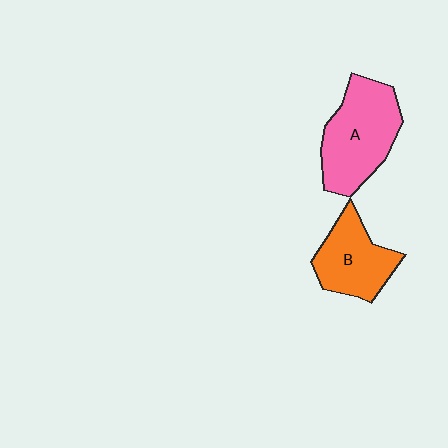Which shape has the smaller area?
Shape B (orange).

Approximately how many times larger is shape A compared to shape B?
Approximately 1.3 times.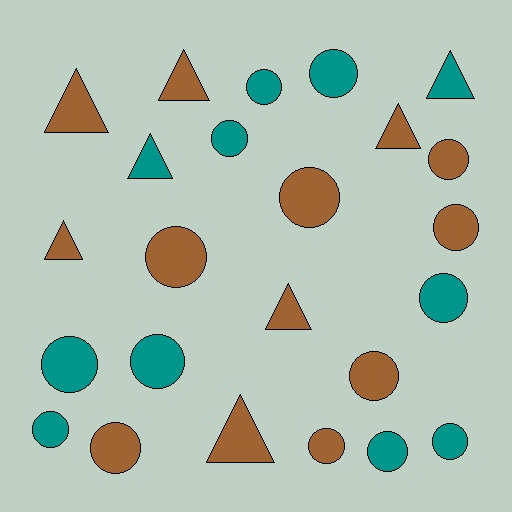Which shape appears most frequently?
Circle, with 16 objects.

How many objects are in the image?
There are 24 objects.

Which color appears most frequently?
Brown, with 13 objects.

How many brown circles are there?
There are 7 brown circles.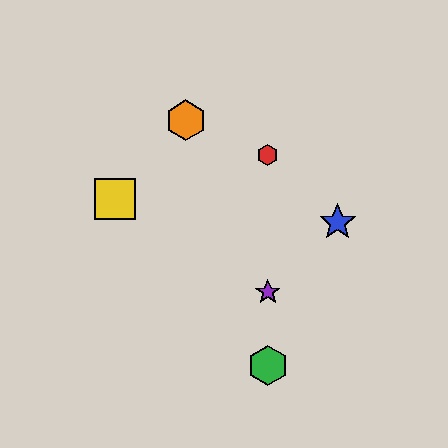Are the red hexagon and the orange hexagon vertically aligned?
No, the red hexagon is at x≈268 and the orange hexagon is at x≈186.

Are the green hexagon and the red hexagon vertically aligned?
Yes, both are at x≈268.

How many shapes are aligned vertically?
3 shapes (the red hexagon, the green hexagon, the purple star) are aligned vertically.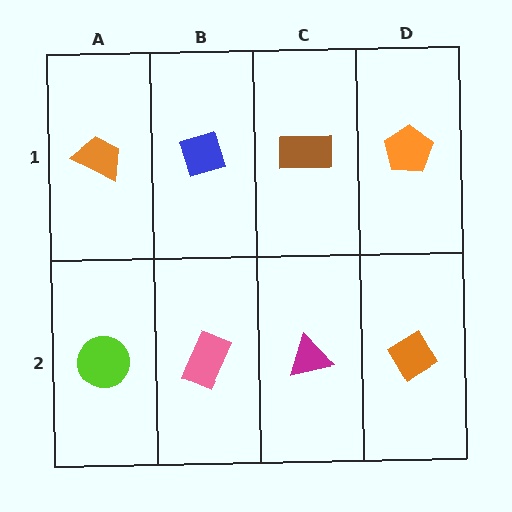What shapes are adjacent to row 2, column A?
An orange trapezoid (row 1, column A), a pink rectangle (row 2, column B).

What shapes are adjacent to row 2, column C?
A brown rectangle (row 1, column C), a pink rectangle (row 2, column B), an orange diamond (row 2, column D).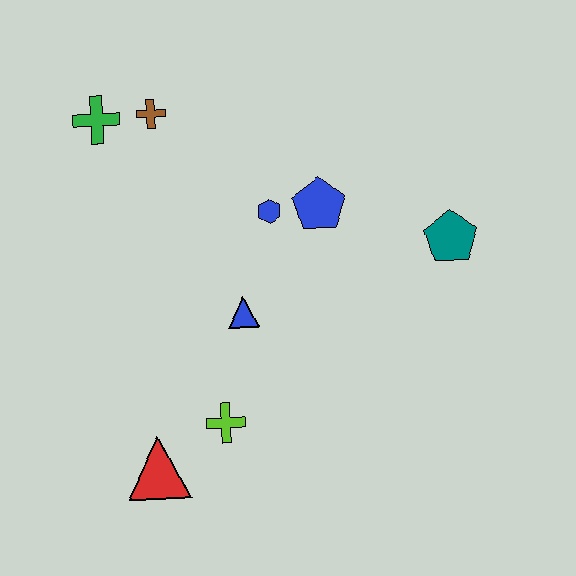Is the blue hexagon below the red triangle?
No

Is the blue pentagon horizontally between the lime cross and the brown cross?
No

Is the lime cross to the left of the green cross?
No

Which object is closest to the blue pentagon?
The blue hexagon is closest to the blue pentagon.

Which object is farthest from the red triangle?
The teal pentagon is farthest from the red triangle.